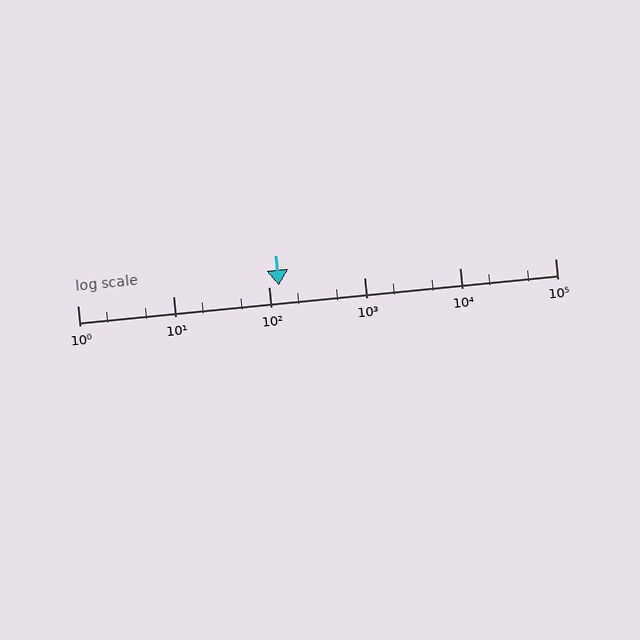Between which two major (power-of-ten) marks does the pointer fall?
The pointer is between 100 and 1000.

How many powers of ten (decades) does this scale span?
The scale spans 5 decades, from 1 to 100000.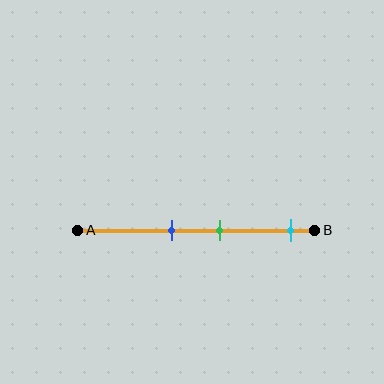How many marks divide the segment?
There are 3 marks dividing the segment.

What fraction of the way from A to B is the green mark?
The green mark is approximately 60% (0.6) of the way from A to B.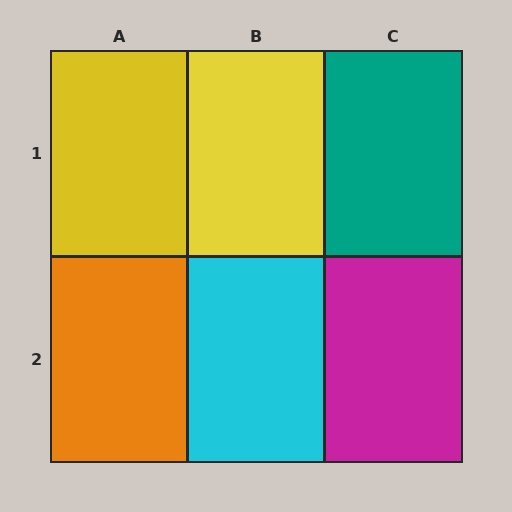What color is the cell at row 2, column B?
Cyan.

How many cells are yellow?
2 cells are yellow.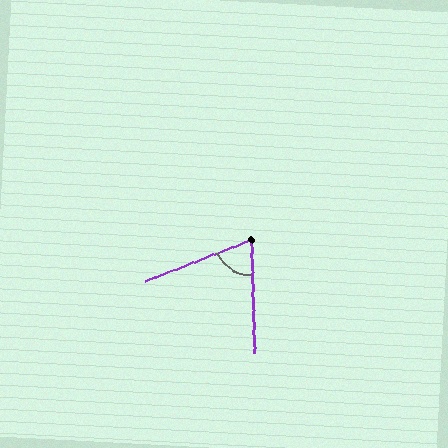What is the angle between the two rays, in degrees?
Approximately 70 degrees.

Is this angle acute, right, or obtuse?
It is acute.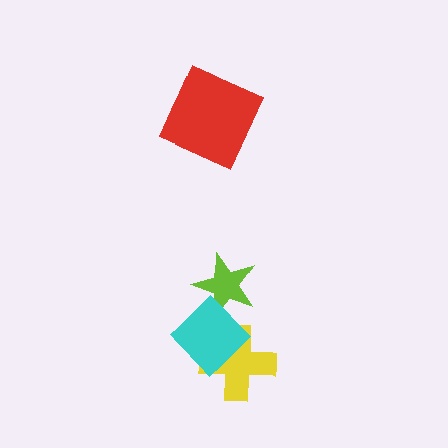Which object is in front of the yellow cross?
The cyan diamond is in front of the yellow cross.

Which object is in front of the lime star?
The cyan diamond is in front of the lime star.